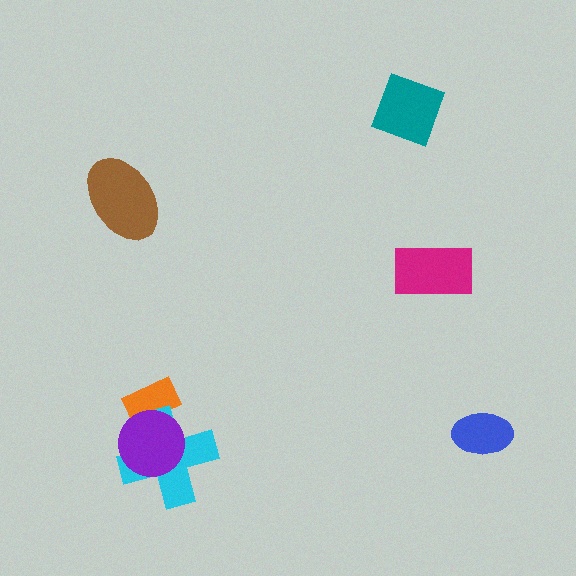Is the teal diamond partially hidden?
No, no other shape covers it.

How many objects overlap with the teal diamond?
0 objects overlap with the teal diamond.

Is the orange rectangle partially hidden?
Yes, it is partially covered by another shape.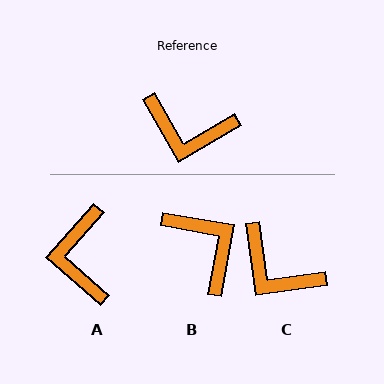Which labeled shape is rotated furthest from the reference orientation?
B, about 140 degrees away.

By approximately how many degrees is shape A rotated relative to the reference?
Approximately 71 degrees clockwise.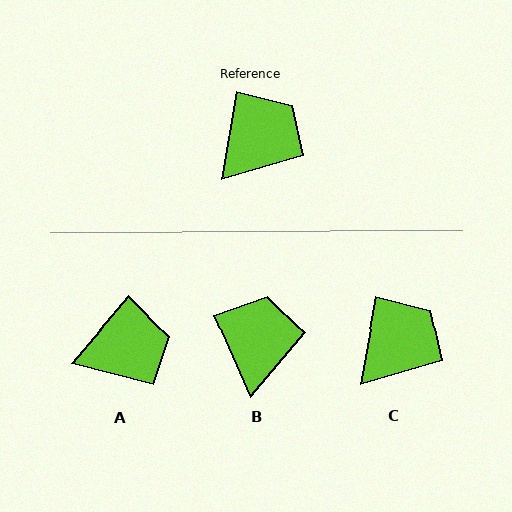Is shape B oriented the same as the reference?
No, it is off by about 34 degrees.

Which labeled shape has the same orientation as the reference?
C.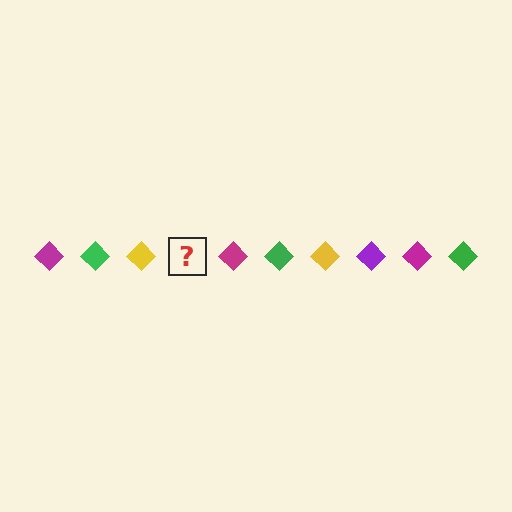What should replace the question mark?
The question mark should be replaced with a purple diamond.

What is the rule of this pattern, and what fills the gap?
The rule is that the pattern cycles through magenta, green, yellow, purple diamonds. The gap should be filled with a purple diamond.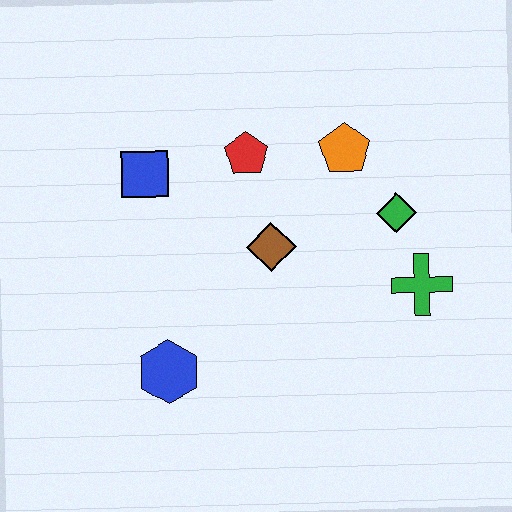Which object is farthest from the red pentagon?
The blue hexagon is farthest from the red pentagon.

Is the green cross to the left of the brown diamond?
No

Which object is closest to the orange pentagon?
The green diamond is closest to the orange pentagon.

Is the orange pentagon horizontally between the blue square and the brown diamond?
No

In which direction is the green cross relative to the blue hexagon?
The green cross is to the right of the blue hexagon.